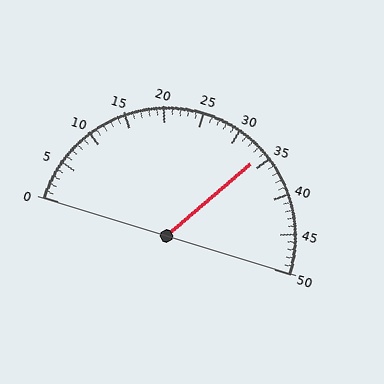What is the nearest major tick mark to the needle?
The nearest major tick mark is 35.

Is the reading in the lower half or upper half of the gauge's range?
The reading is in the upper half of the range (0 to 50).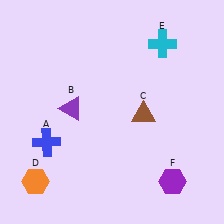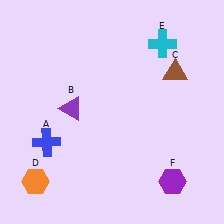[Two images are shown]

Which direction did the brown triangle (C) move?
The brown triangle (C) moved up.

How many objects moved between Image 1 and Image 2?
1 object moved between the two images.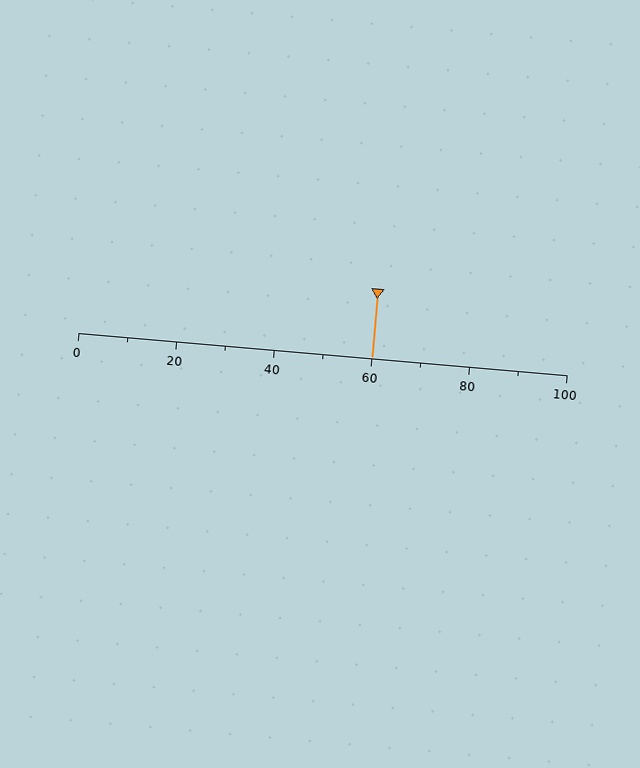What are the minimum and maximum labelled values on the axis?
The axis runs from 0 to 100.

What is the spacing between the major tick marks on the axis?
The major ticks are spaced 20 apart.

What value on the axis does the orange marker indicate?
The marker indicates approximately 60.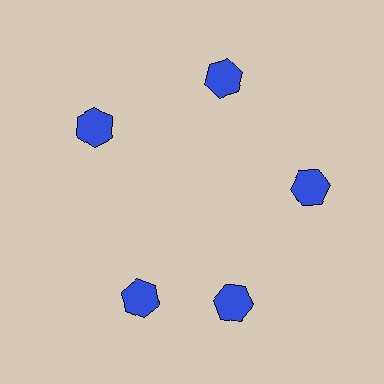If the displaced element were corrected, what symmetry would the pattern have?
It would have 5-fold rotational symmetry — the pattern would map onto itself every 72 degrees.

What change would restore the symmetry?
The symmetry would be restored by rotating it back into even spacing with its neighbors so that all 5 hexagons sit at equal angles and equal distance from the center.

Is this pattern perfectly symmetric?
No. The 5 blue hexagons are arranged in a ring, but one element near the 8 o'clock position is rotated out of alignment along the ring, breaking the 5-fold rotational symmetry.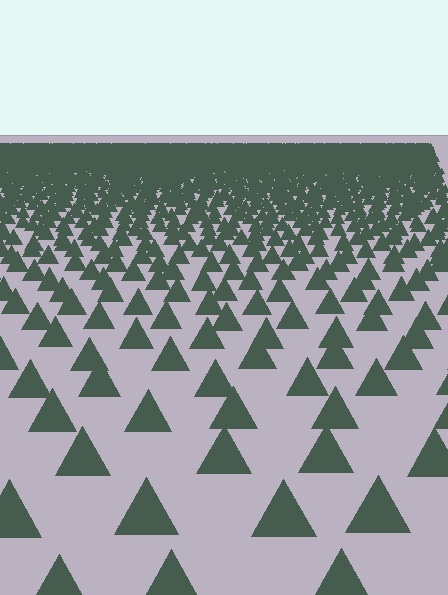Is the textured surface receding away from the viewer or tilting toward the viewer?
The surface is receding away from the viewer. Texture elements get smaller and denser toward the top.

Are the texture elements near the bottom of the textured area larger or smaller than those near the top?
Larger. Near the bottom, elements are closer to the viewer and appear at a bigger on-screen size.